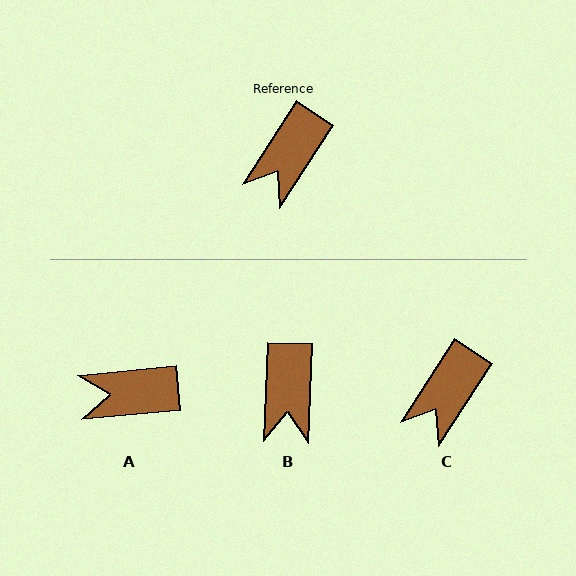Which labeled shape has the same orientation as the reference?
C.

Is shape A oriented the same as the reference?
No, it is off by about 52 degrees.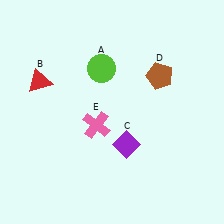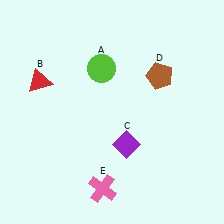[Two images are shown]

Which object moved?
The pink cross (E) moved down.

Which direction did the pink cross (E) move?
The pink cross (E) moved down.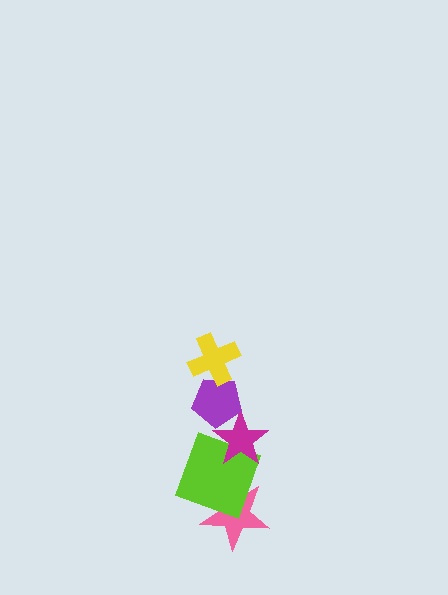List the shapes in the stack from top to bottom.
From top to bottom: the yellow cross, the purple pentagon, the magenta star, the lime square, the pink star.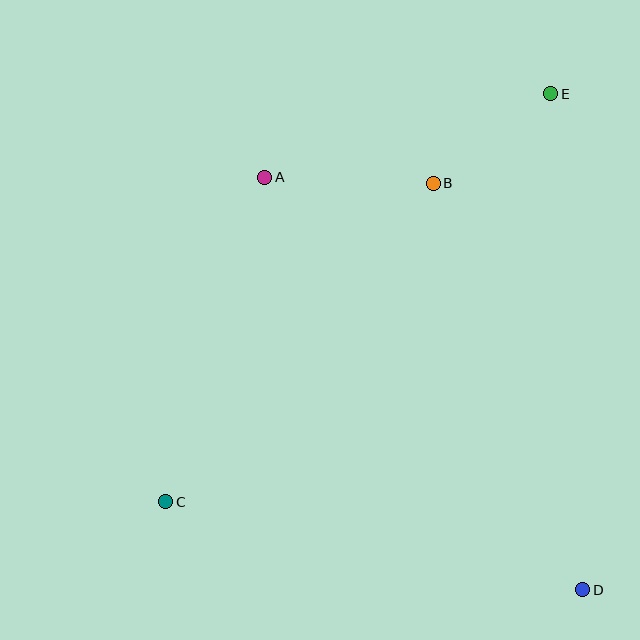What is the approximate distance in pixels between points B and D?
The distance between B and D is approximately 433 pixels.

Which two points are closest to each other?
Points B and E are closest to each other.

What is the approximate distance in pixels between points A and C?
The distance between A and C is approximately 339 pixels.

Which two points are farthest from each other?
Points C and E are farthest from each other.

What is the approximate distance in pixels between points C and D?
The distance between C and D is approximately 426 pixels.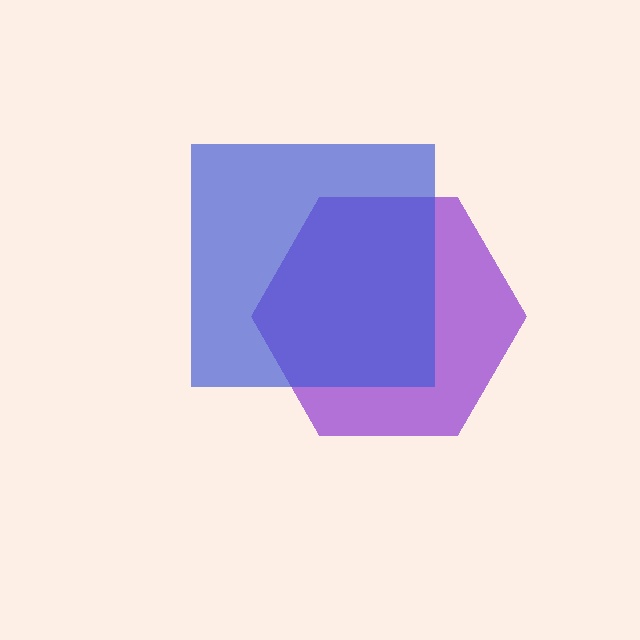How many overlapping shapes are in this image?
There are 2 overlapping shapes in the image.